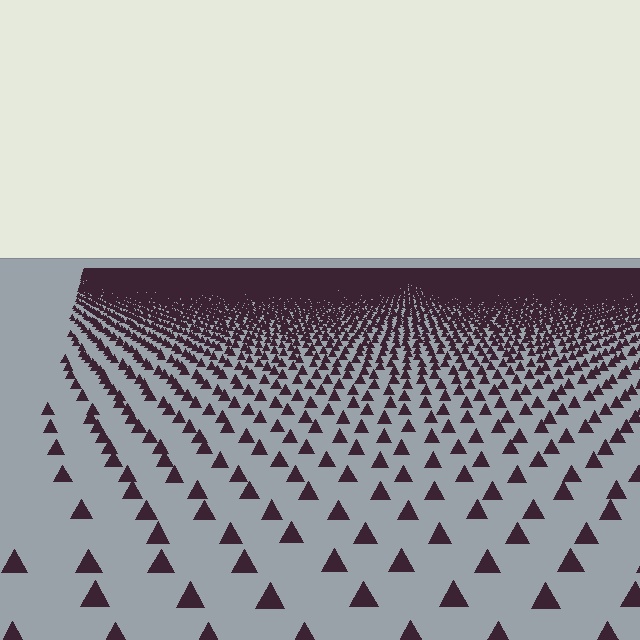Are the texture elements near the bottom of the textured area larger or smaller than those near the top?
Larger. Near the bottom, elements are closer to the viewer and appear at a bigger on-screen size.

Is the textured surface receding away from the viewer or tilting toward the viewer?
The surface is receding away from the viewer. Texture elements get smaller and denser toward the top.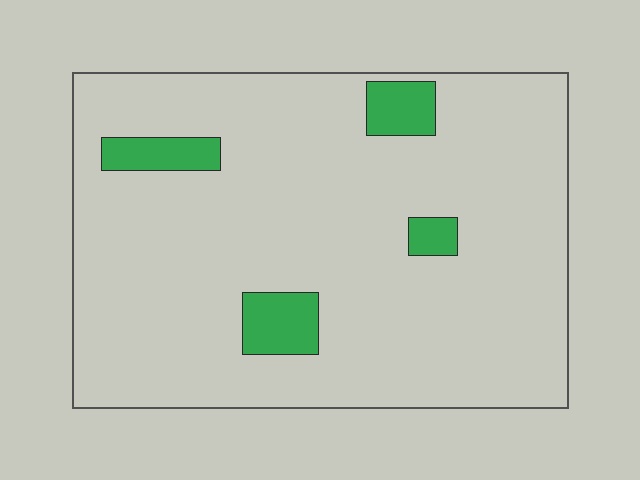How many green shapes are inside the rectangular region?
4.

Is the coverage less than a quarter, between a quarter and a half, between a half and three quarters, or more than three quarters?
Less than a quarter.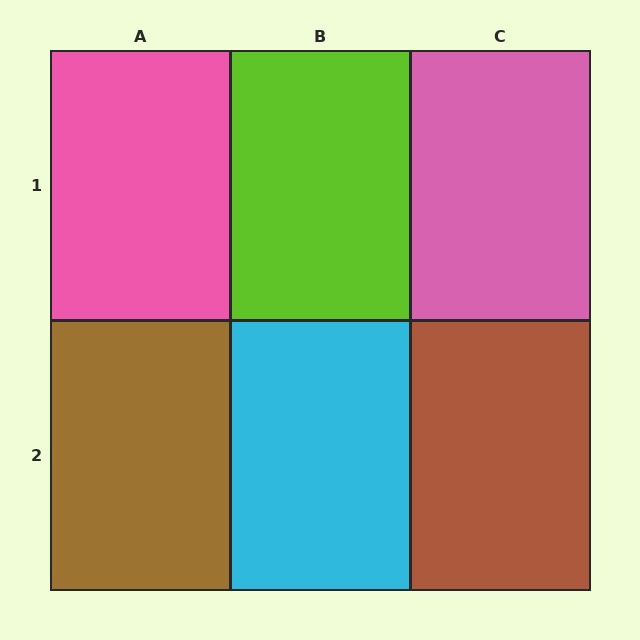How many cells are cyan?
1 cell is cyan.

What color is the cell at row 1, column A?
Pink.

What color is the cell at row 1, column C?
Pink.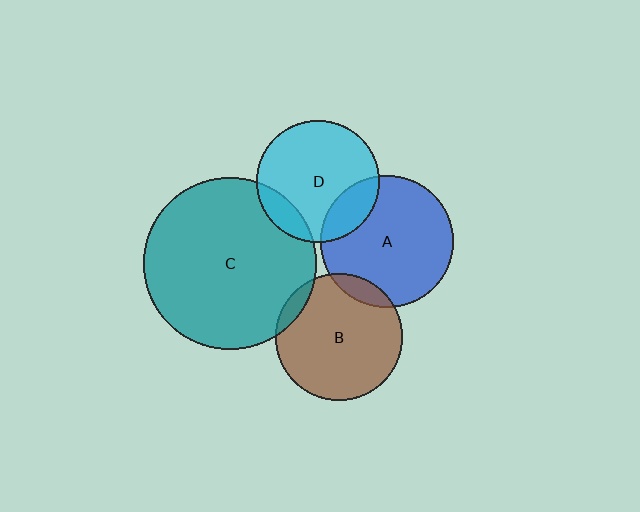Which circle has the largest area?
Circle C (teal).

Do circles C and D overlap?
Yes.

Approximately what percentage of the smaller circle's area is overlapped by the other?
Approximately 15%.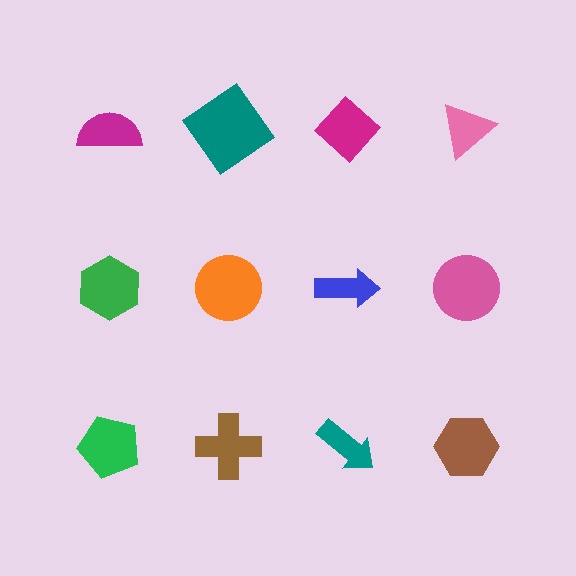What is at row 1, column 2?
A teal diamond.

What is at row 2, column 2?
An orange circle.